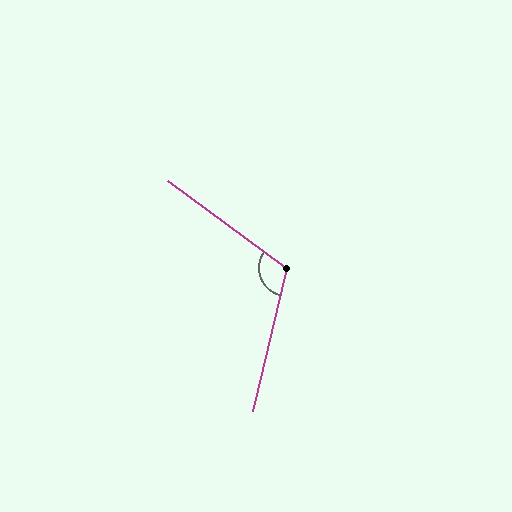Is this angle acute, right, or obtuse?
It is obtuse.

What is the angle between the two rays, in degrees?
Approximately 113 degrees.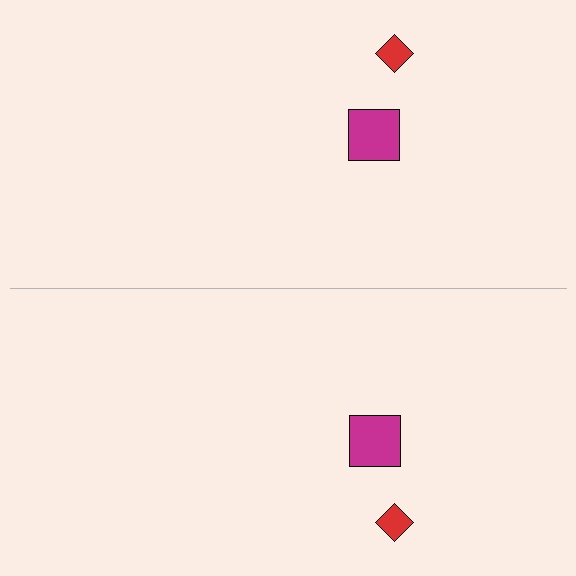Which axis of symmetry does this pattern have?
The pattern has a horizontal axis of symmetry running through the center of the image.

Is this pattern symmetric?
Yes, this pattern has bilateral (reflection) symmetry.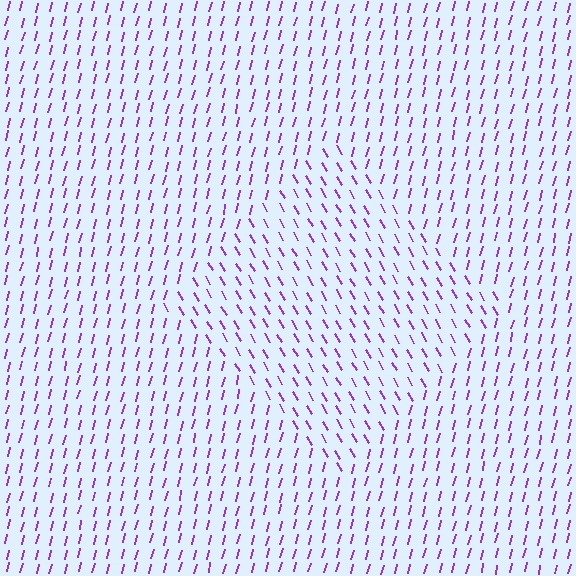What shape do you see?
I see a diamond.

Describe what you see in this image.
The image is filled with small purple line segments. A diamond region in the image has lines oriented differently from the surrounding lines, creating a visible texture boundary.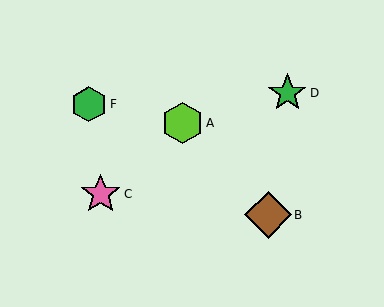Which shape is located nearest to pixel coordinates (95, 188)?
The pink star (labeled C) at (101, 194) is nearest to that location.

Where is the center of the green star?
The center of the green star is at (287, 93).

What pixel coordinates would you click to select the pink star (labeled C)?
Click at (101, 194) to select the pink star C.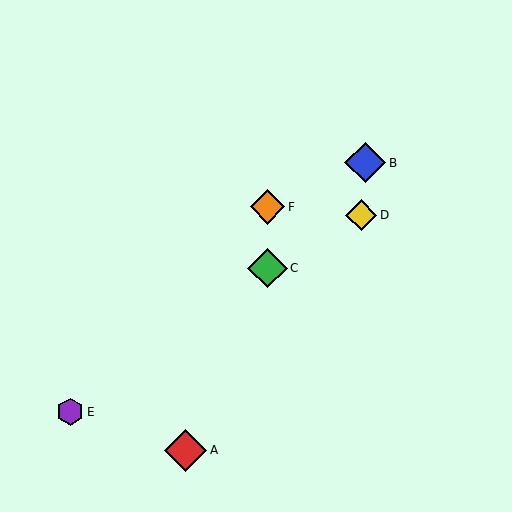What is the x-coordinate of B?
Object B is at x≈365.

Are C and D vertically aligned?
No, C is at x≈267 and D is at x≈361.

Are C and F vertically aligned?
Yes, both are at x≈267.